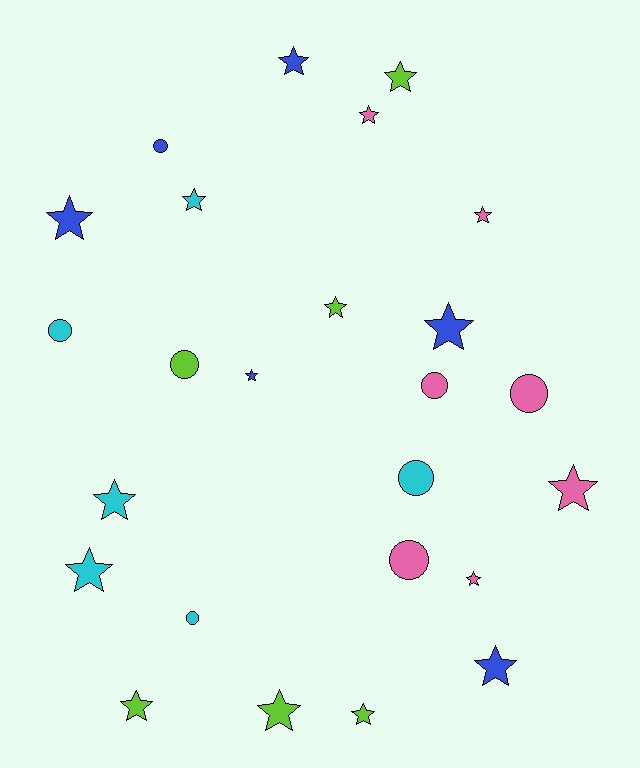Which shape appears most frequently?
Star, with 17 objects.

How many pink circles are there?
There are 3 pink circles.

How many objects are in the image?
There are 25 objects.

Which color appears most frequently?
Pink, with 7 objects.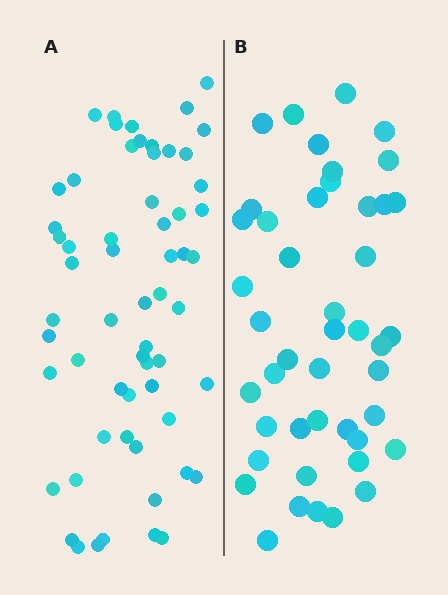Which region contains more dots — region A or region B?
Region A (the left region) has more dots.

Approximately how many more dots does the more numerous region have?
Region A has approximately 15 more dots than region B.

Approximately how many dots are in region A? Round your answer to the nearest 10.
About 60 dots.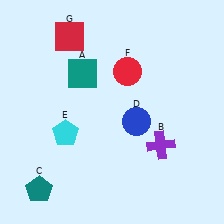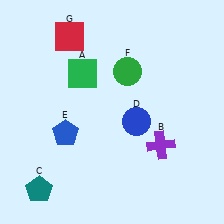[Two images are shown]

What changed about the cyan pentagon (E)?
In Image 1, E is cyan. In Image 2, it changed to blue.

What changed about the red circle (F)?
In Image 1, F is red. In Image 2, it changed to green.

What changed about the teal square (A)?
In Image 1, A is teal. In Image 2, it changed to green.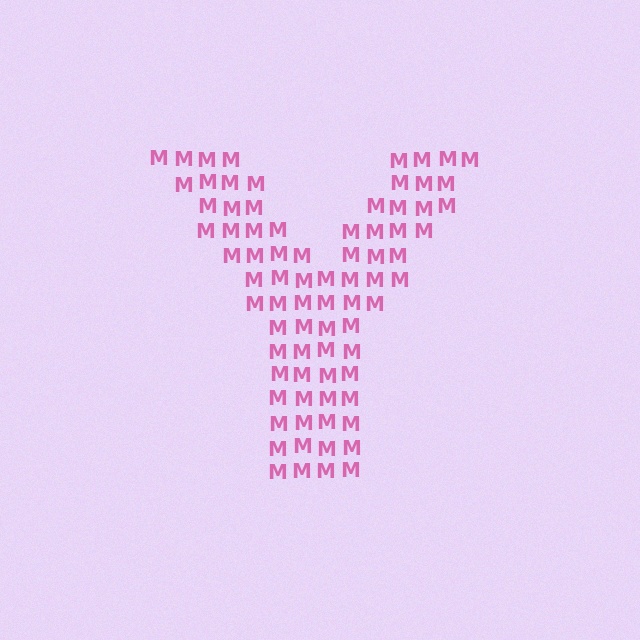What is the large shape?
The large shape is the letter Y.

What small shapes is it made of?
It is made of small letter M's.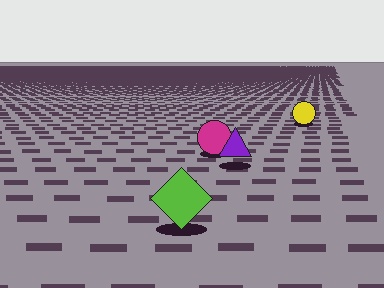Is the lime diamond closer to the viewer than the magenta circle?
Yes. The lime diamond is closer — you can tell from the texture gradient: the ground texture is coarser near it.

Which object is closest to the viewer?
The lime diamond is closest. The texture marks near it are larger and more spread out.